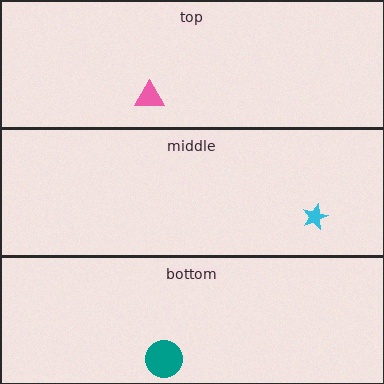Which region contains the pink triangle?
The top region.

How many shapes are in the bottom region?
1.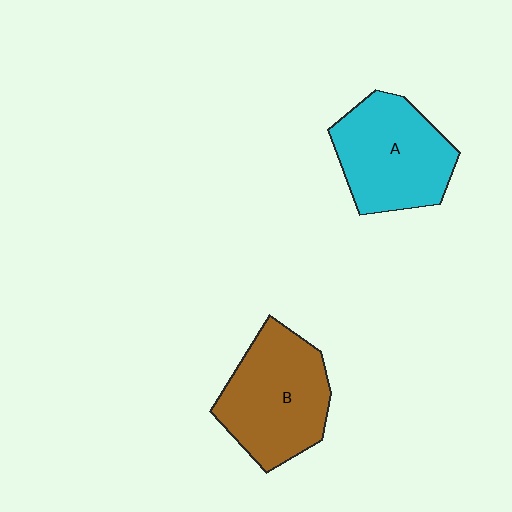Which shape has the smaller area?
Shape A (cyan).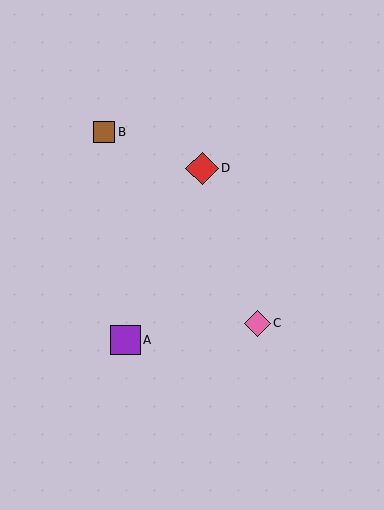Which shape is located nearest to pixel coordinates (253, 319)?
The pink diamond (labeled C) at (257, 323) is nearest to that location.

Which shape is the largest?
The red diamond (labeled D) is the largest.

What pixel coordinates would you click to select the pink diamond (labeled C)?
Click at (257, 323) to select the pink diamond C.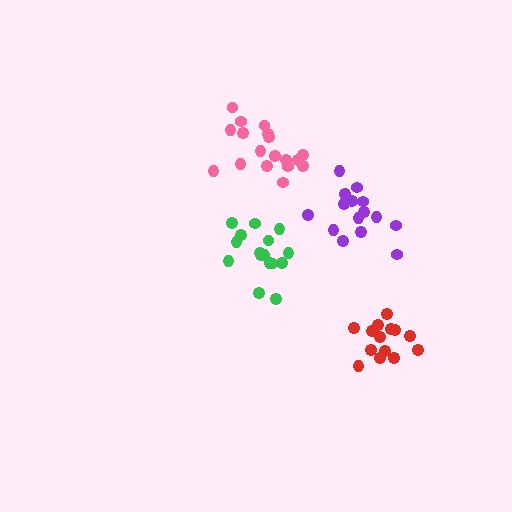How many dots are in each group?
Group 1: 18 dots, Group 2: 14 dots, Group 3: 15 dots, Group 4: 16 dots (63 total).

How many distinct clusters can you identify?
There are 4 distinct clusters.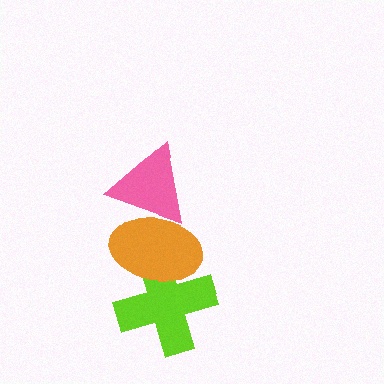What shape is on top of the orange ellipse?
The pink triangle is on top of the orange ellipse.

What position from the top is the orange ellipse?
The orange ellipse is 2nd from the top.